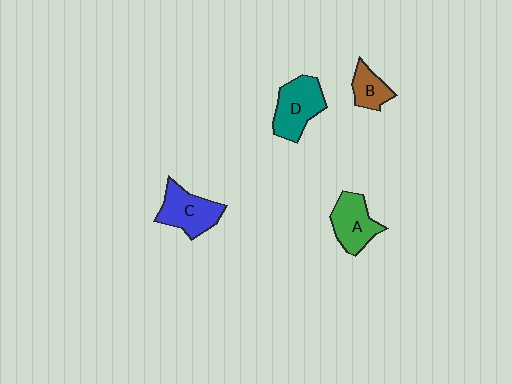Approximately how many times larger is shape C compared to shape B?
Approximately 1.8 times.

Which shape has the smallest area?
Shape B (brown).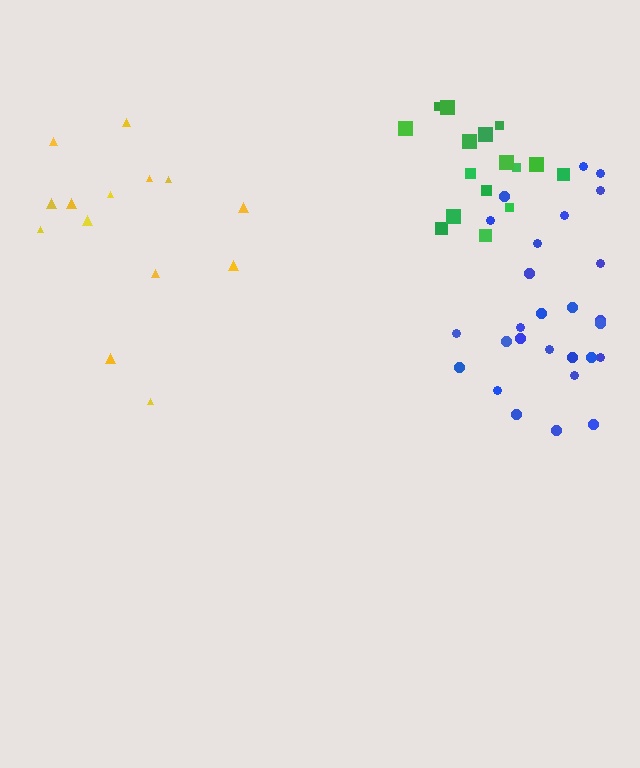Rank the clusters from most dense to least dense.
blue, green, yellow.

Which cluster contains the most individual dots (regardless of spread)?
Blue (27).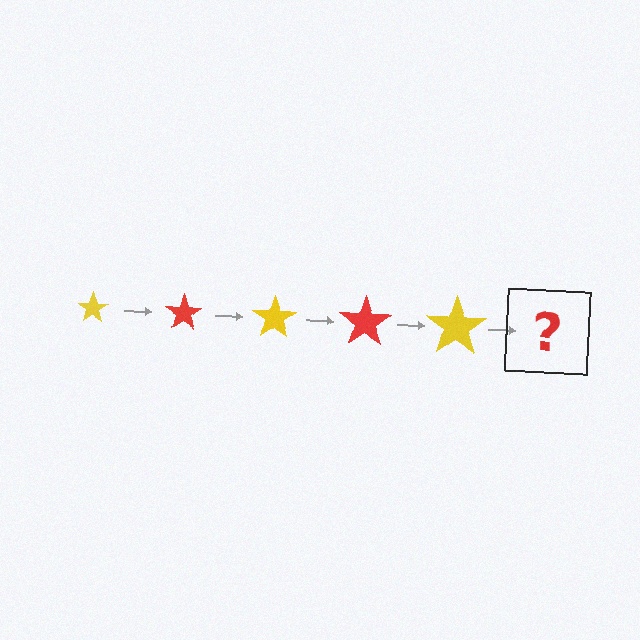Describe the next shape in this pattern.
It should be a red star, larger than the previous one.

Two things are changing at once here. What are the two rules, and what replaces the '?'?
The two rules are that the star grows larger each step and the color cycles through yellow and red. The '?' should be a red star, larger than the previous one.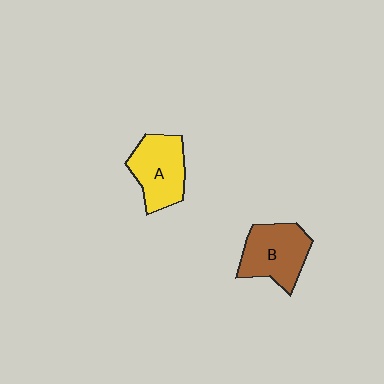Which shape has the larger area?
Shape B (brown).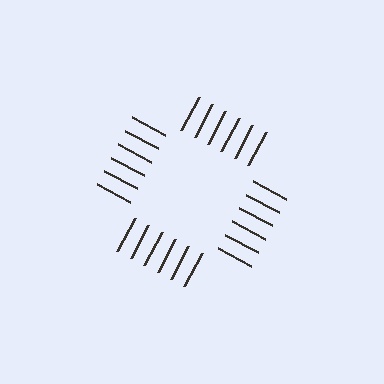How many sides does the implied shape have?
4 sides — the line-ends trace a square.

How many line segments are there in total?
24 — 6 along each of the 4 edges.